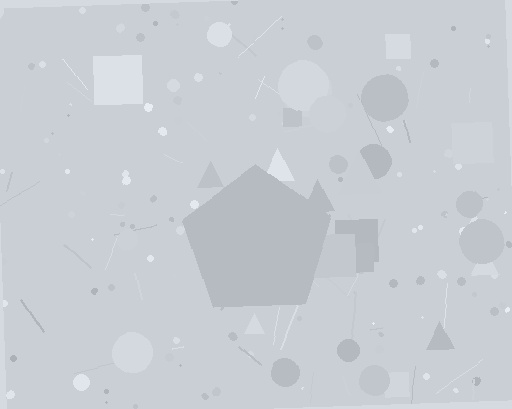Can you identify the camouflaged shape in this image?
The camouflaged shape is a pentagon.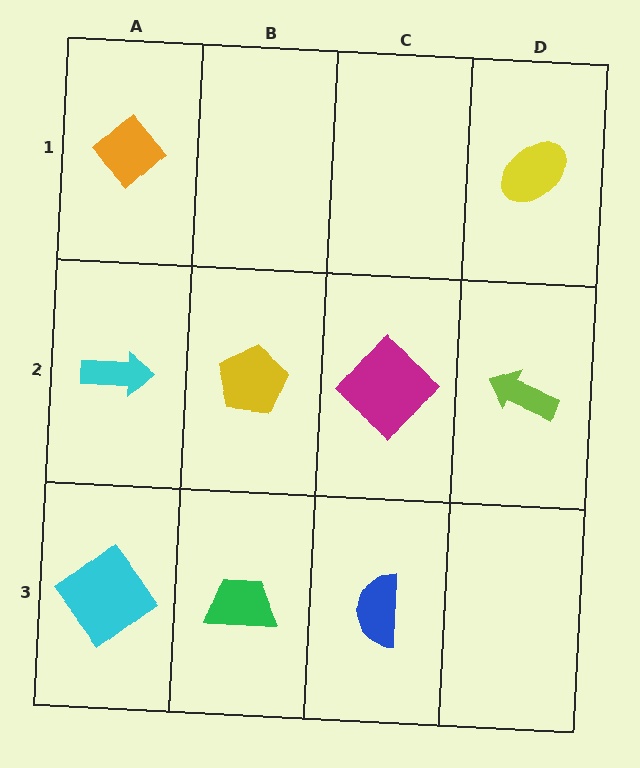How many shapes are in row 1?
2 shapes.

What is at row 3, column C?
A blue semicircle.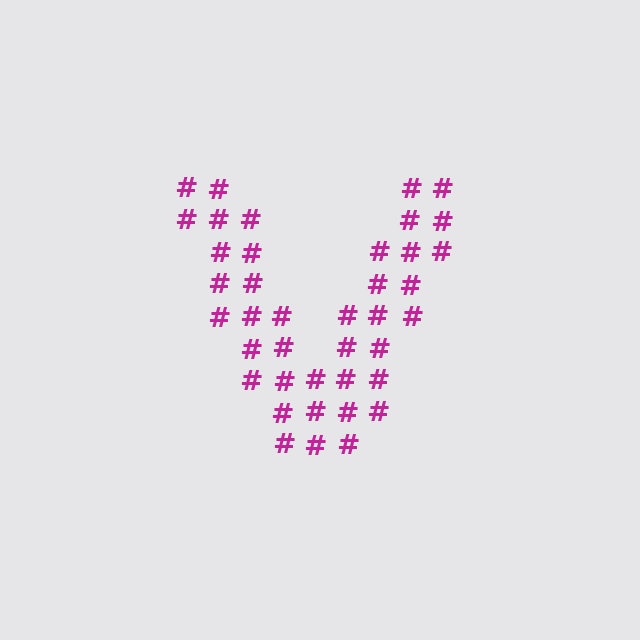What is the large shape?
The large shape is the letter V.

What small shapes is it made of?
It is made of small hash symbols.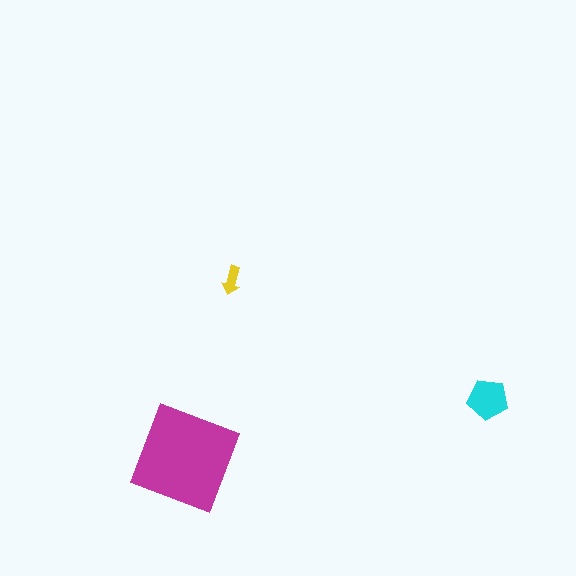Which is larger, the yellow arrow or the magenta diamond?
The magenta diamond.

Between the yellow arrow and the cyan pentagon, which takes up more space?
The cyan pentagon.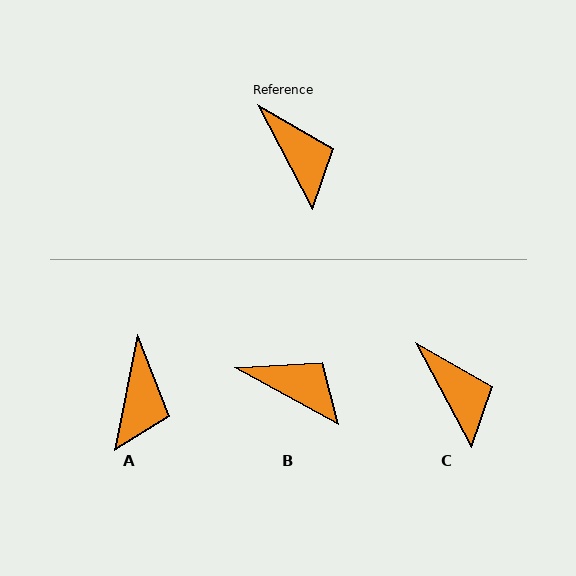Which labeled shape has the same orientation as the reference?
C.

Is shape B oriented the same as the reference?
No, it is off by about 33 degrees.